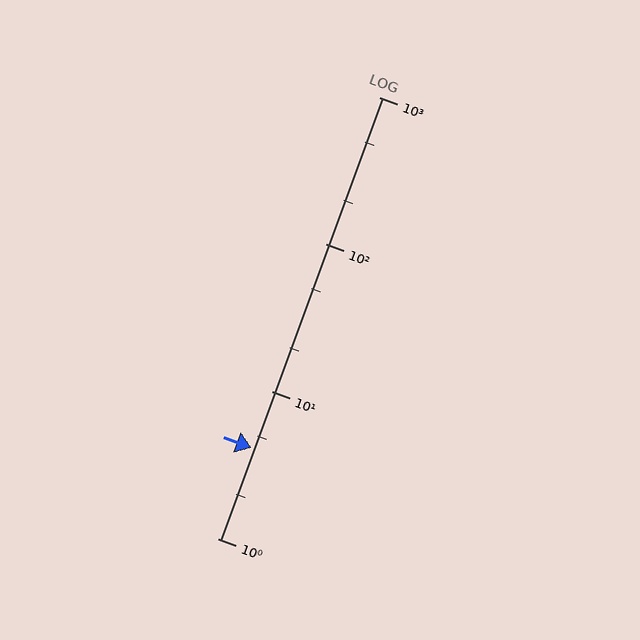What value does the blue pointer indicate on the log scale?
The pointer indicates approximately 4.1.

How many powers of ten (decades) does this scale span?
The scale spans 3 decades, from 1 to 1000.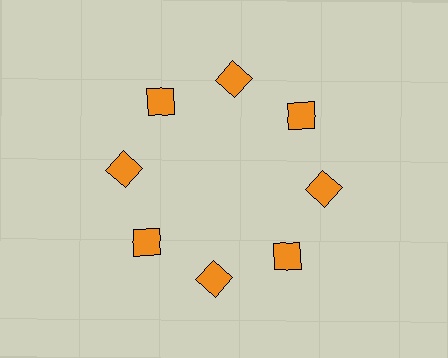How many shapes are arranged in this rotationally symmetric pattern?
There are 8 shapes, arranged in 8 groups of 1.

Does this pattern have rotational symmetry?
Yes, this pattern has 8-fold rotational symmetry. It looks the same after rotating 45 degrees around the center.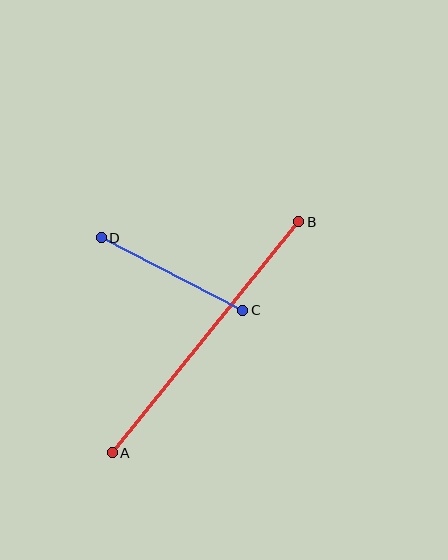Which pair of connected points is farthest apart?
Points A and B are farthest apart.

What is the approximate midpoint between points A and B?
The midpoint is at approximately (206, 337) pixels.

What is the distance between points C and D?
The distance is approximately 159 pixels.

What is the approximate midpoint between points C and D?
The midpoint is at approximately (172, 274) pixels.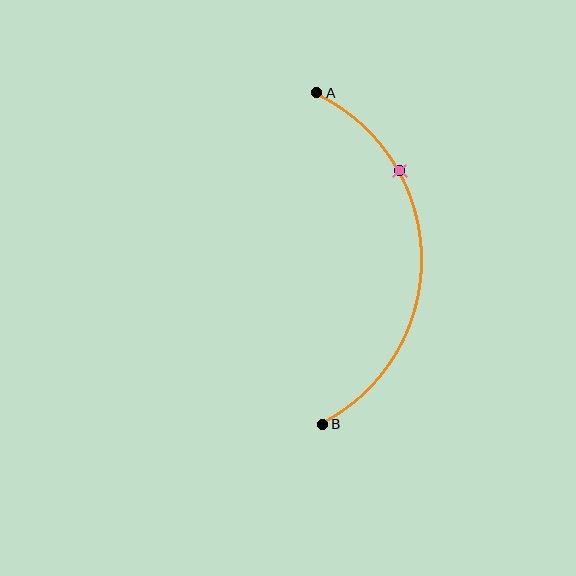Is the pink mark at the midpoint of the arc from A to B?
No. The pink mark lies on the arc but is closer to endpoint A. The arc midpoint would be at the point on the curve equidistant along the arc from both A and B.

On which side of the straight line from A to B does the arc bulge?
The arc bulges to the right of the straight line connecting A and B.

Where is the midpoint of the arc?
The arc midpoint is the point on the curve farthest from the straight line joining A and B. It sits to the right of that line.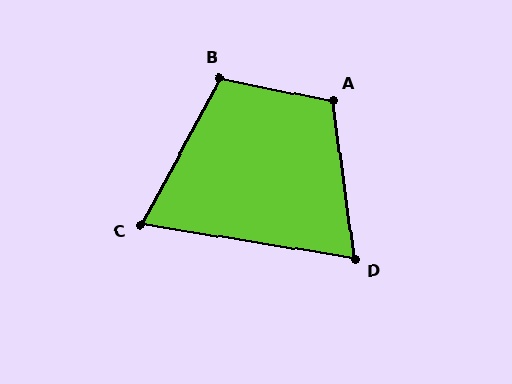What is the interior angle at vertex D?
Approximately 73 degrees (acute).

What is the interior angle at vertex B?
Approximately 107 degrees (obtuse).